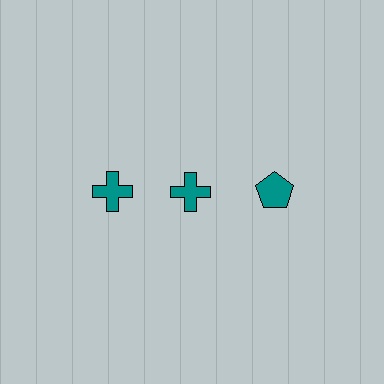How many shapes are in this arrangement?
There are 3 shapes arranged in a grid pattern.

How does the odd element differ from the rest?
It has a different shape: pentagon instead of cross.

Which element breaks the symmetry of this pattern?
The teal pentagon in the top row, center column breaks the symmetry. All other shapes are teal crosses.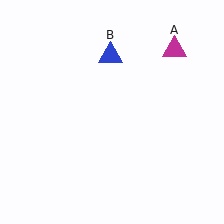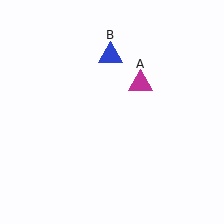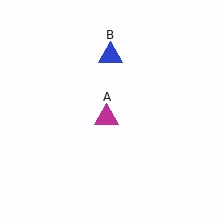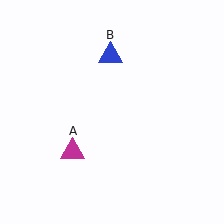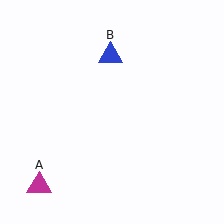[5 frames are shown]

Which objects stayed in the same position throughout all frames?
Blue triangle (object B) remained stationary.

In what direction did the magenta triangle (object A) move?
The magenta triangle (object A) moved down and to the left.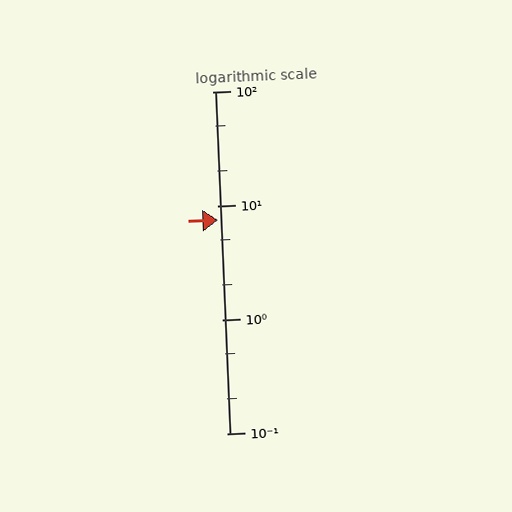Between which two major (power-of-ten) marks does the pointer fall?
The pointer is between 1 and 10.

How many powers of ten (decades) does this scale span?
The scale spans 3 decades, from 0.1 to 100.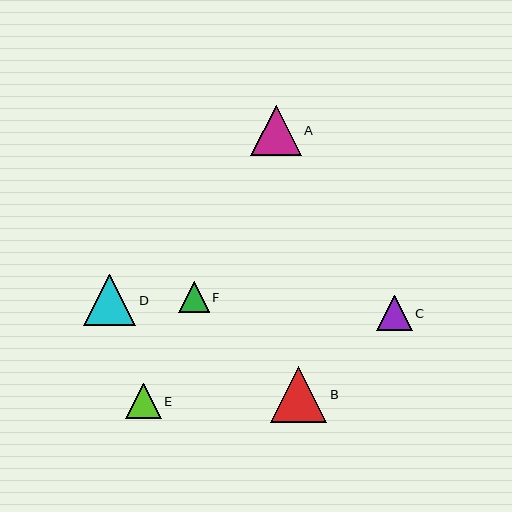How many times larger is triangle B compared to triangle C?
Triangle B is approximately 1.6 times the size of triangle C.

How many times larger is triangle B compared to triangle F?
Triangle B is approximately 1.9 times the size of triangle F.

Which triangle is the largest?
Triangle B is the largest with a size of approximately 56 pixels.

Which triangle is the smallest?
Triangle F is the smallest with a size of approximately 30 pixels.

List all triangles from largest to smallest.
From largest to smallest: B, D, A, C, E, F.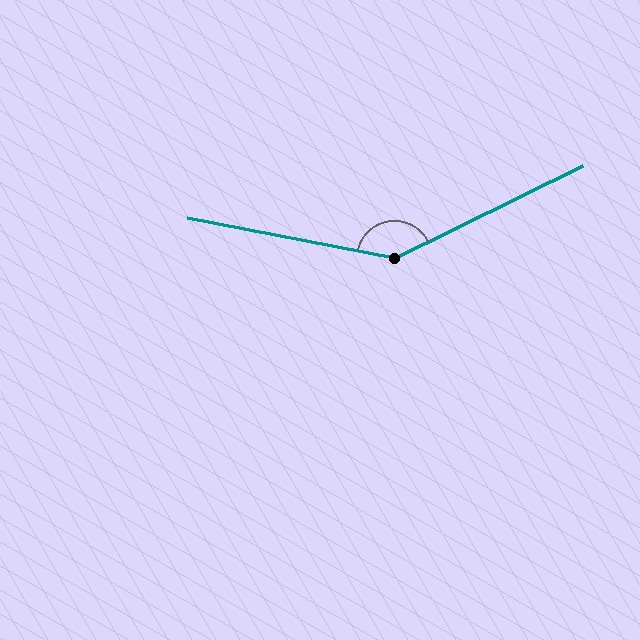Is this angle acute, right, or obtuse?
It is obtuse.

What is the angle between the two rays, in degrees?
Approximately 143 degrees.